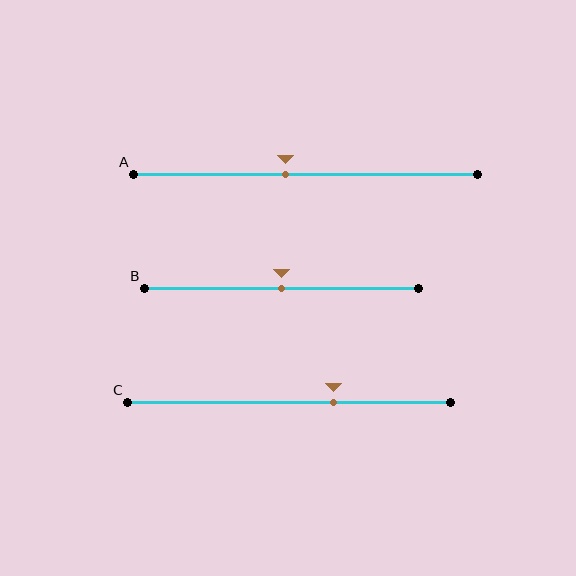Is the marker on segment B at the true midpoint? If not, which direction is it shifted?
Yes, the marker on segment B is at the true midpoint.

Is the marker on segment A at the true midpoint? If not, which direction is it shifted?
No, the marker on segment A is shifted to the left by about 6% of the segment length.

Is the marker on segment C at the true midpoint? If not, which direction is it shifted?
No, the marker on segment C is shifted to the right by about 14% of the segment length.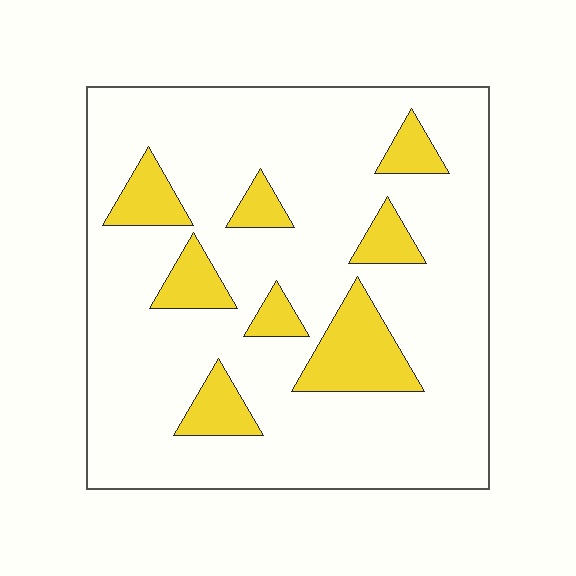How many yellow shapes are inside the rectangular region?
8.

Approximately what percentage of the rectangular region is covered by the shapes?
Approximately 15%.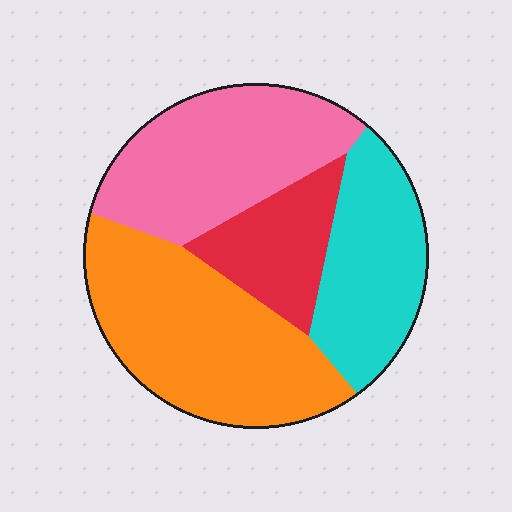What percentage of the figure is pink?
Pink takes up about one quarter (1/4) of the figure.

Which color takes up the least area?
Red, at roughly 15%.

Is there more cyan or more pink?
Pink.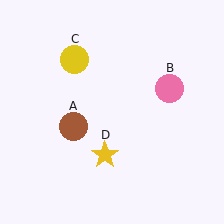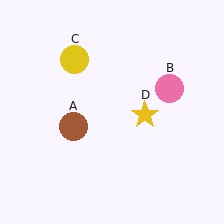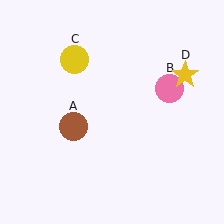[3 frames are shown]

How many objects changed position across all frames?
1 object changed position: yellow star (object D).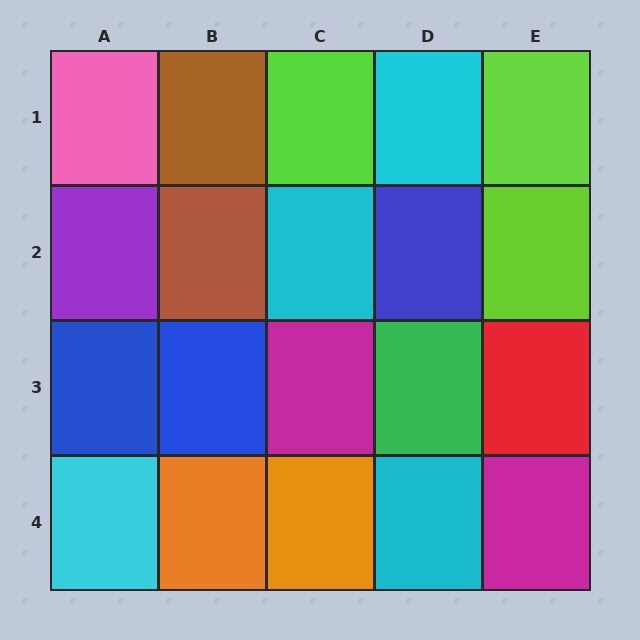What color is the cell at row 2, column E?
Lime.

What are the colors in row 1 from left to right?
Pink, brown, lime, cyan, lime.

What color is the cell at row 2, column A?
Purple.